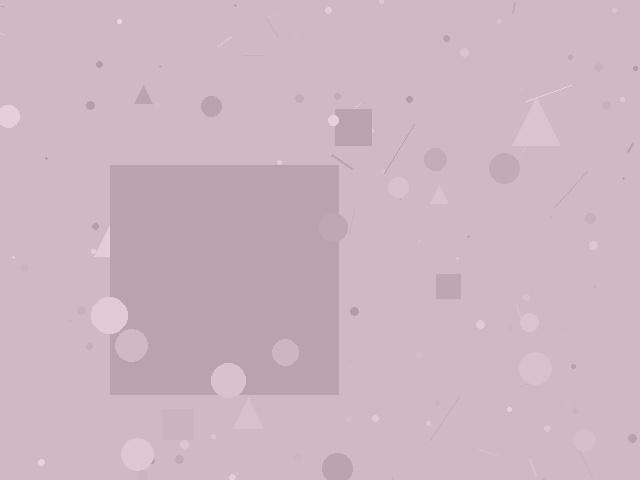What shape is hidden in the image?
A square is hidden in the image.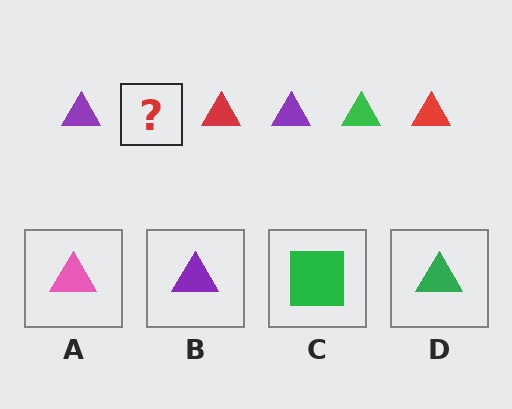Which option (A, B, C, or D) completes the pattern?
D.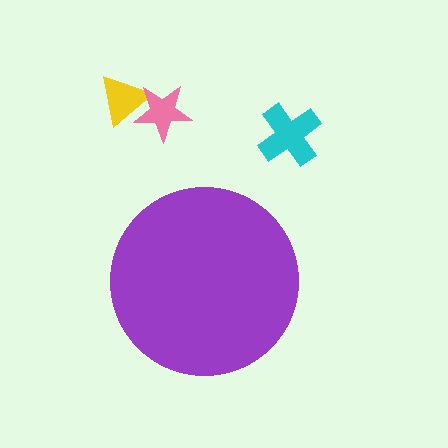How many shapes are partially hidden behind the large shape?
0 shapes are partially hidden.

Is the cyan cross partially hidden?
No, the cyan cross is fully visible.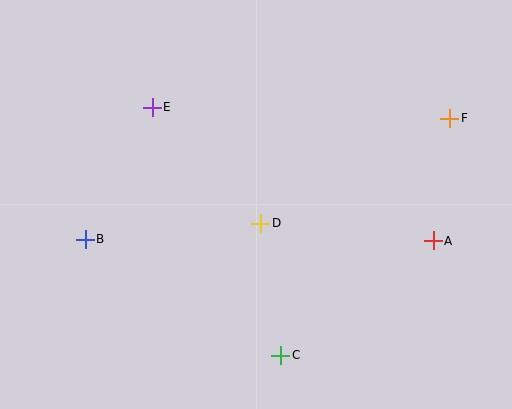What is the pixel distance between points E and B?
The distance between E and B is 148 pixels.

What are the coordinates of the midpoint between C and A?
The midpoint between C and A is at (357, 298).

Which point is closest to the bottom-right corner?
Point A is closest to the bottom-right corner.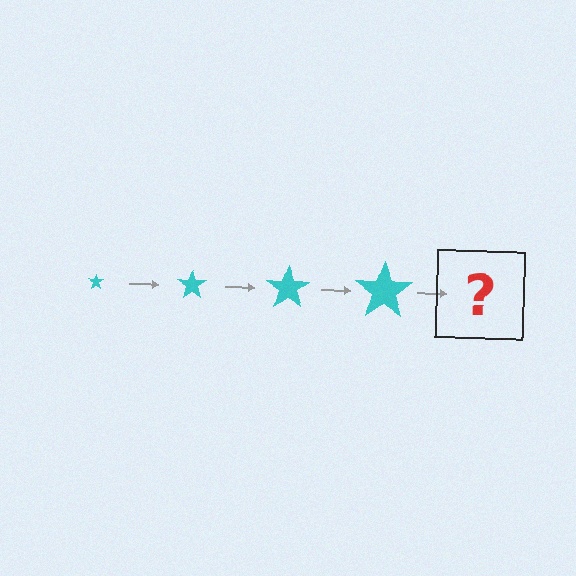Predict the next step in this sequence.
The next step is a cyan star, larger than the previous one.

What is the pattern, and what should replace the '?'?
The pattern is that the star gets progressively larger each step. The '?' should be a cyan star, larger than the previous one.